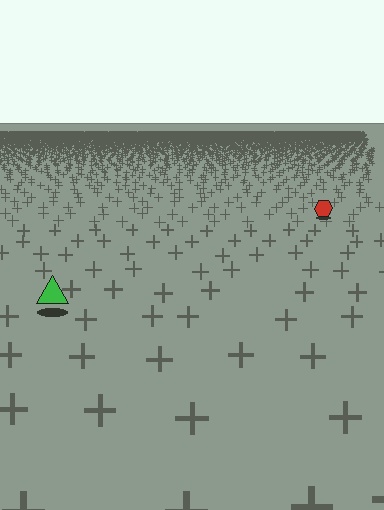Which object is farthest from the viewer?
The red hexagon is farthest from the viewer. It appears smaller and the ground texture around it is denser.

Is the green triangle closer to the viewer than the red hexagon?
Yes. The green triangle is closer — you can tell from the texture gradient: the ground texture is coarser near it.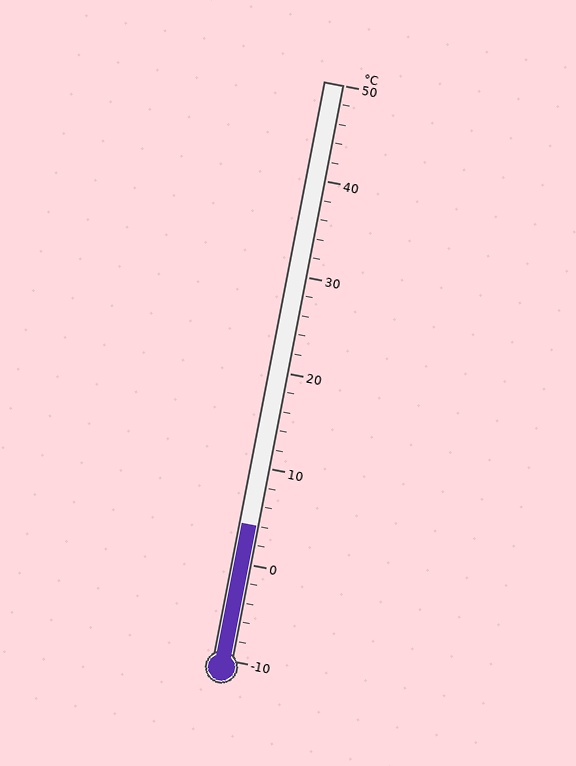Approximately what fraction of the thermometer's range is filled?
The thermometer is filled to approximately 25% of its range.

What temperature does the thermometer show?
The thermometer shows approximately 4°C.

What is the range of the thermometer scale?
The thermometer scale ranges from -10°C to 50°C.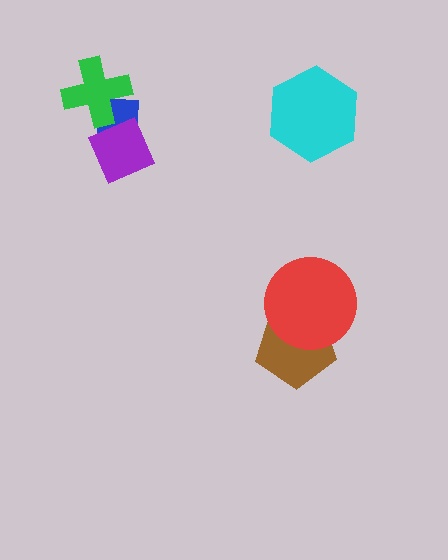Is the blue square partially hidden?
Yes, it is partially covered by another shape.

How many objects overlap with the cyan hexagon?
0 objects overlap with the cyan hexagon.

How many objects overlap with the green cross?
1 object overlaps with the green cross.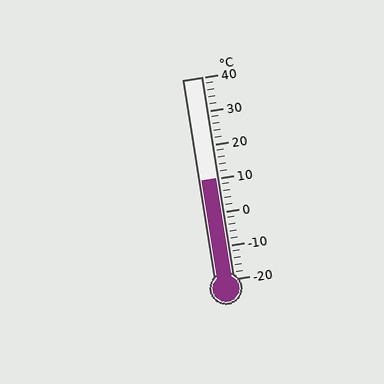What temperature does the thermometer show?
The thermometer shows approximately 10°C.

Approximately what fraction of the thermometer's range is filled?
The thermometer is filled to approximately 50% of its range.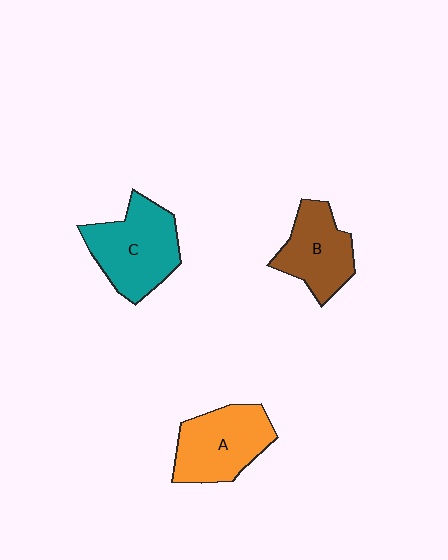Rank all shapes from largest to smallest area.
From largest to smallest: C (teal), A (orange), B (brown).